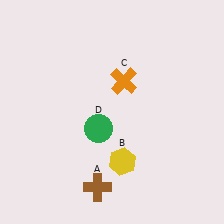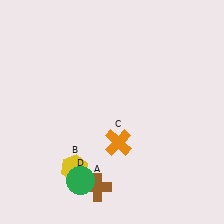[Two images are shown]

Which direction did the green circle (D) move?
The green circle (D) moved down.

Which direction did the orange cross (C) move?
The orange cross (C) moved down.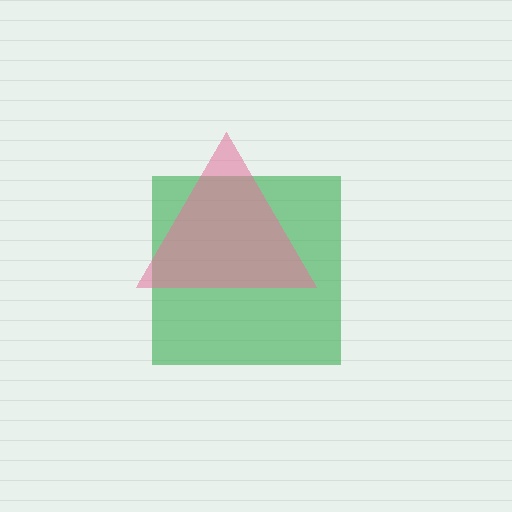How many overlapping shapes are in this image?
There are 2 overlapping shapes in the image.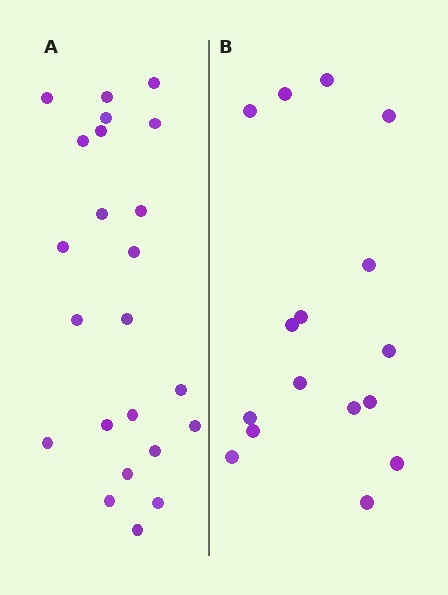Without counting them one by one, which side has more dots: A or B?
Region A (the left region) has more dots.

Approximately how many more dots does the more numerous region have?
Region A has roughly 8 or so more dots than region B.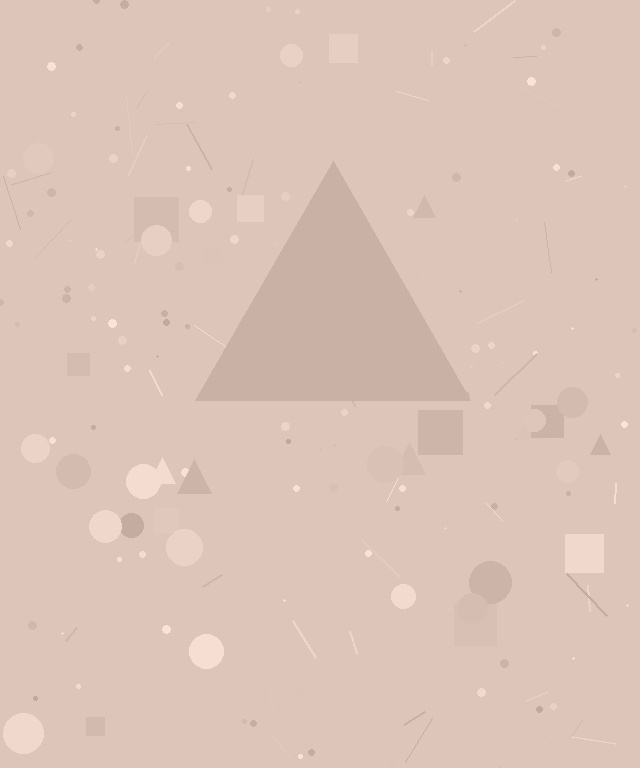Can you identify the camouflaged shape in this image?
The camouflaged shape is a triangle.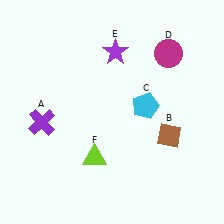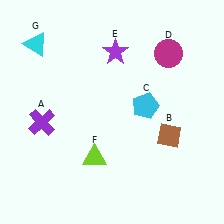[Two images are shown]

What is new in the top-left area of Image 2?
A cyan triangle (G) was added in the top-left area of Image 2.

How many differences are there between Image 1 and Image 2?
There is 1 difference between the two images.